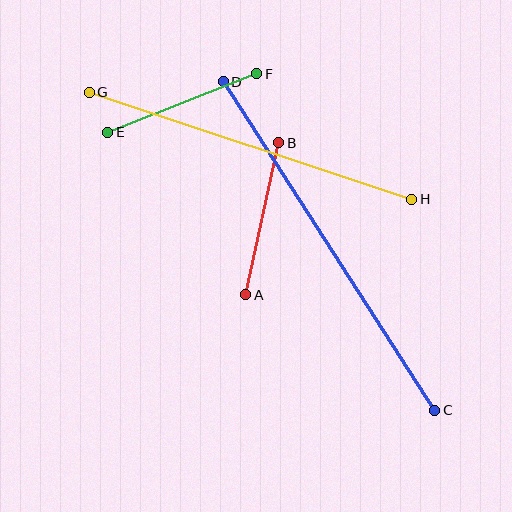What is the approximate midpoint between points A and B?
The midpoint is at approximately (262, 219) pixels.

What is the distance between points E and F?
The distance is approximately 160 pixels.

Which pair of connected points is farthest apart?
Points C and D are farthest apart.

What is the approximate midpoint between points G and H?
The midpoint is at approximately (251, 146) pixels.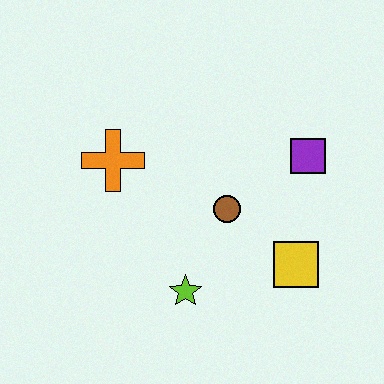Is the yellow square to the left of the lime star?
No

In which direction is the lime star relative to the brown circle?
The lime star is below the brown circle.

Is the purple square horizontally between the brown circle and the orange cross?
No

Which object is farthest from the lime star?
The purple square is farthest from the lime star.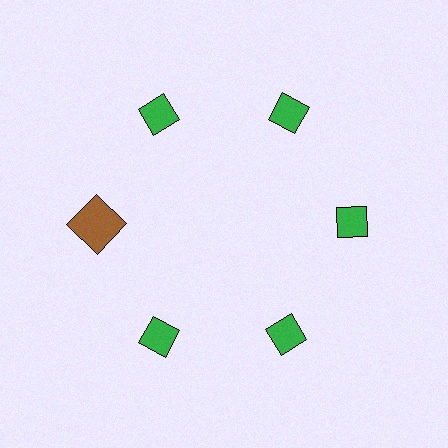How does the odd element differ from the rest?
It differs in both color (brown instead of green) and shape (square instead of diamond).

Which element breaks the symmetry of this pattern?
The brown square at roughly the 9 o'clock position breaks the symmetry. All other shapes are green diamonds.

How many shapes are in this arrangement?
There are 6 shapes arranged in a ring pattern.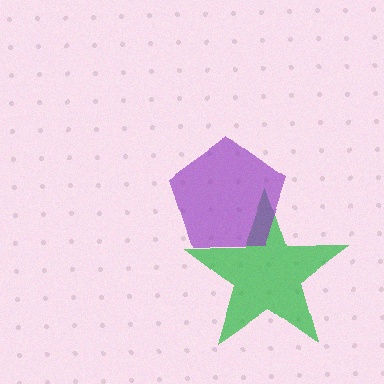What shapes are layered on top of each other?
The layered shapes are: a green star, a purple pentagon.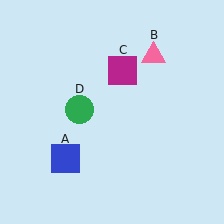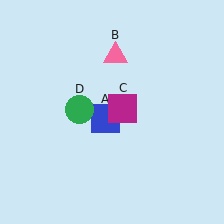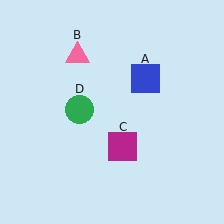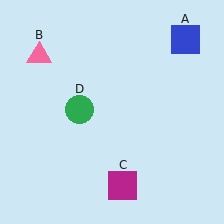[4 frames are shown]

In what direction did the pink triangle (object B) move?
The pink triangle (object B) moved left.